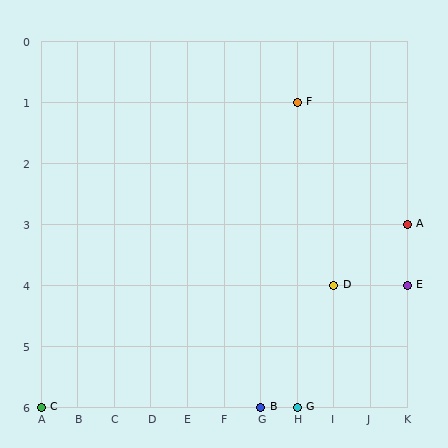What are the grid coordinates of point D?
Point D is at grid coordinates (I, 4).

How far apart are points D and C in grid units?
Points D and C are 8 columns and 2 rows apart (about 8.2 grid units diagonally).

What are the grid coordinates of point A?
Point A is at grid coordinates (K, 3).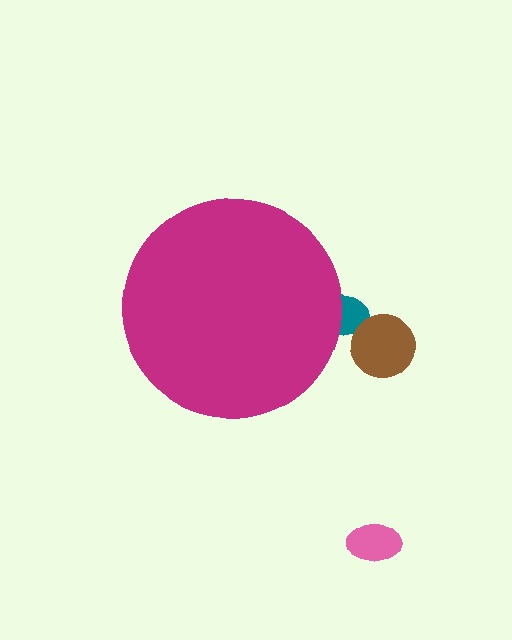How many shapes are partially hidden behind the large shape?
1 shape is partially hidden.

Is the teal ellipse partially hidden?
Yes, the teal ellipse is partially hidden behind the magenta circle.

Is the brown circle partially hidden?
No, the brown circle is fully visible.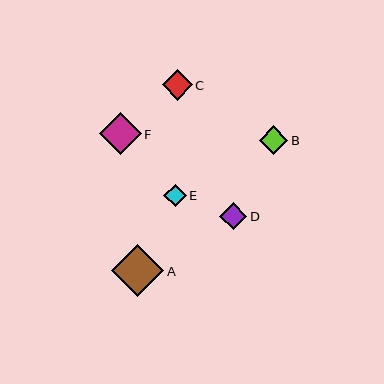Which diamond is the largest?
Diamond A is the largest with a size of approximately 53 pixels.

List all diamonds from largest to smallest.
From largest to smallest: A, F, C, B, D, E.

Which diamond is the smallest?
Diamond E is the smallest with a size of approximately 23 pixels.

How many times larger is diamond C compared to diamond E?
Diamond C is approximately 1.3 times the size of diamond E.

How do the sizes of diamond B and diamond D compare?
Diamond B and diamond D are approximately the same size.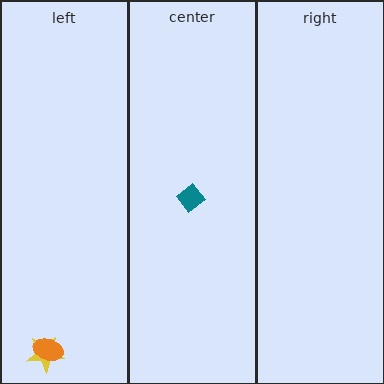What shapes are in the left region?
The yellow star, the orange ellipse.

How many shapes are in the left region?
2.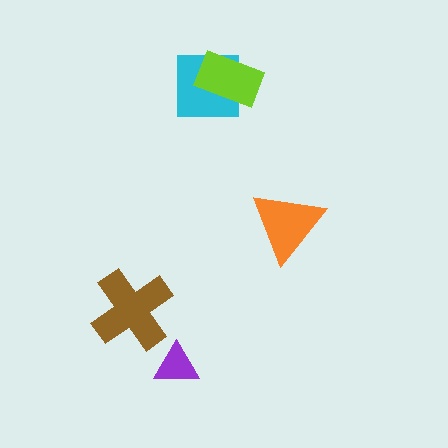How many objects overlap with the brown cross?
0 objects overlap with the brown cross.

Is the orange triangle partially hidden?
No, no other shape covers it.